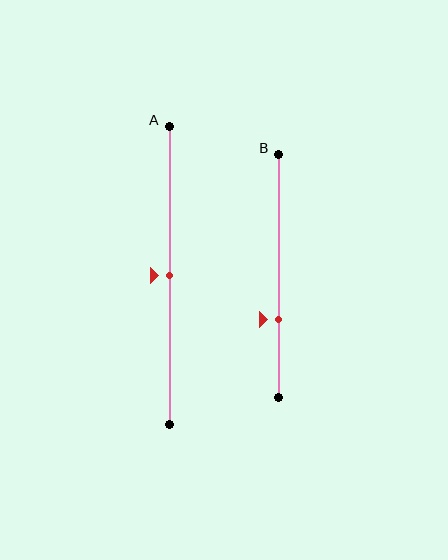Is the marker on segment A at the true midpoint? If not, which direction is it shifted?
Yes, the marker on segment A is at the true midpoint.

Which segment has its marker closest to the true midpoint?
Segment A has its marker closest to the true midpoint.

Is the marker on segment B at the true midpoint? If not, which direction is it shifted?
No, the marker on segment B is shifted downward by about 18% of the segment length.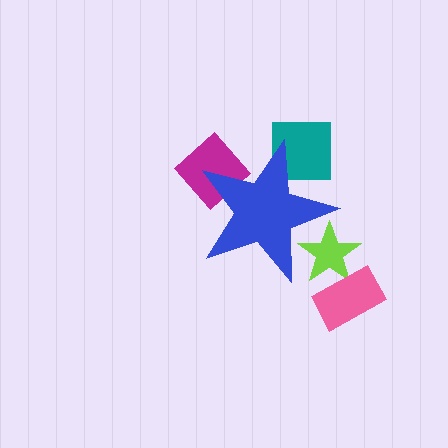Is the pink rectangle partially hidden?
No, the pink rectangle is fully visible.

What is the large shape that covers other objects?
A blue star.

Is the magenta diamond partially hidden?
Yes, the magenta diamond is partially hidden behind the blue star.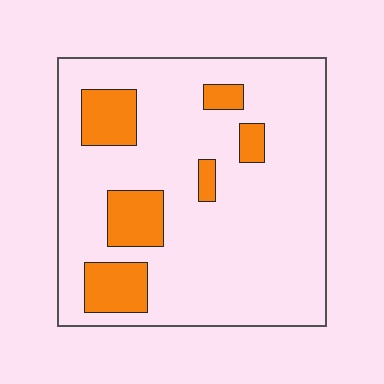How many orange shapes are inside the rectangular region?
6.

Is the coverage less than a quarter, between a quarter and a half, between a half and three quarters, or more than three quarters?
Less than a quarter.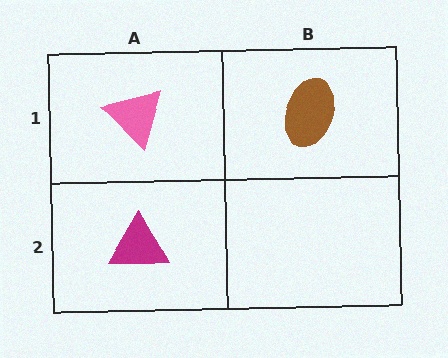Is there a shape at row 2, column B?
No, that cell is empty.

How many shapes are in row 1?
2 shapes.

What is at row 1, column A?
A pink triangle.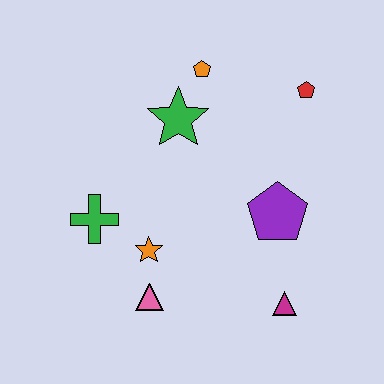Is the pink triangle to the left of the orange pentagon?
Yes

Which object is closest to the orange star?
The pink triangle is closest to the orange star.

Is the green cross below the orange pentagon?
Yes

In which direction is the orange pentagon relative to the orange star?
The orange pentagon is above the orange star.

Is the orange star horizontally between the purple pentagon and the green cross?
Yes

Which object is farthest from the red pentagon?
The pink triangle is farthest from the red pentagon.